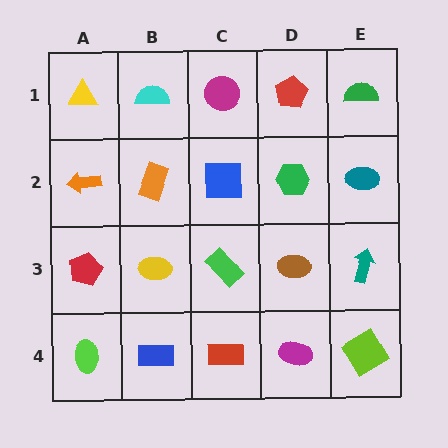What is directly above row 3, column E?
A teal ellipse.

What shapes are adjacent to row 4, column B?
A yellow ellipse (row 3, column B), a lime ellipse (row 4, column A), a red rectangle (row 4, column C).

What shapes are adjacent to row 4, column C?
A green rectangle (row 3, column C), a blue rectangle (row 4, column B), a magenta ellipse (row 4, column D).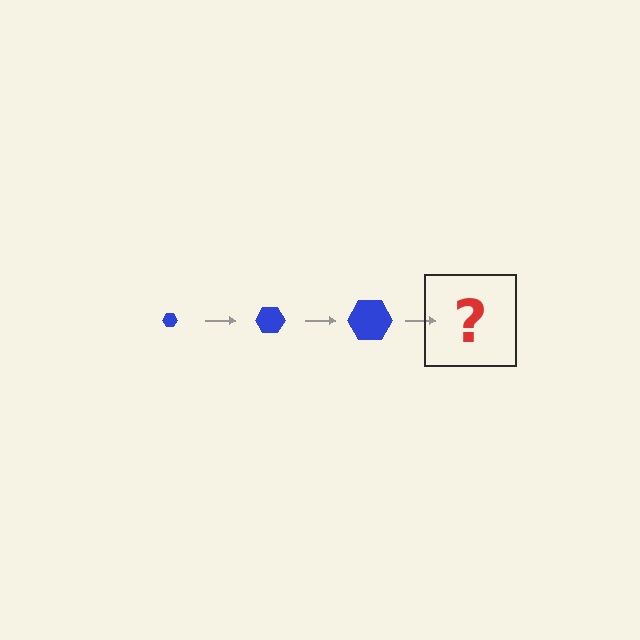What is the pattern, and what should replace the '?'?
The pattern is that the hexagon gets progressively larger each step. The '?' should be a blue hexagon, larger than the previous one.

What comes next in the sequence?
The next element should be a blue hexagon, larger than the previous one.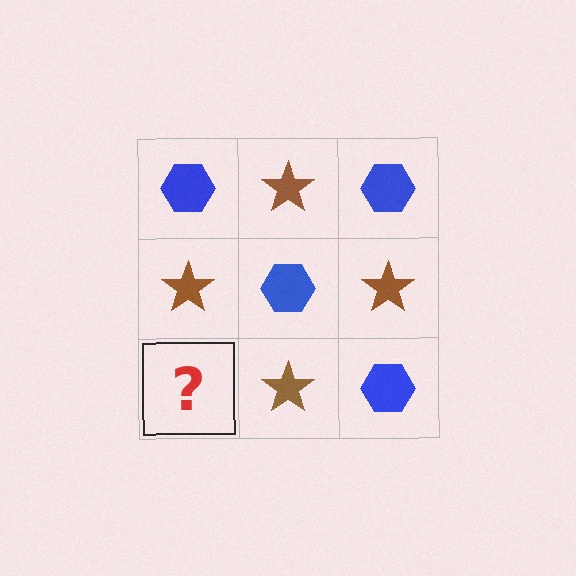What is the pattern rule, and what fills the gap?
The rule is that it alternates blue hexagon and brown star in a checkerboard pattern. The gap should be filled with a blue hexagon.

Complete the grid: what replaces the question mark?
The question mark should be replaced with a blue hexagon.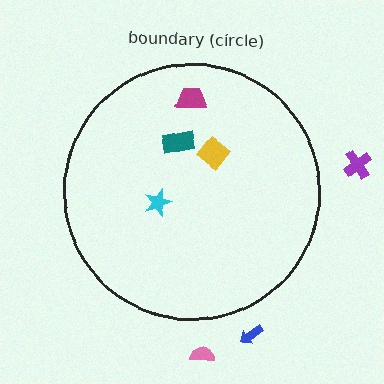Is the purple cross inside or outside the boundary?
Outside.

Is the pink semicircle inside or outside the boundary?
Outside.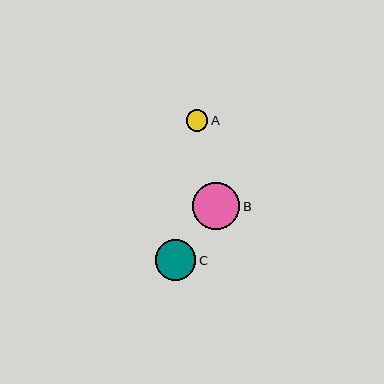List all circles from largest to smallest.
From largest to smallest: B, C, A.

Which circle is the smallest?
Circle A is the smallest with a size of approximately 21 pixels.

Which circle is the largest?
Circle B is the largest with a size of approximately 47 pixels.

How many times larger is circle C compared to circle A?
Circle C is approximately 1.9 times the size of circle A.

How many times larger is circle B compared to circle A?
Circle B is approximately 2.2 times the size of circle A.